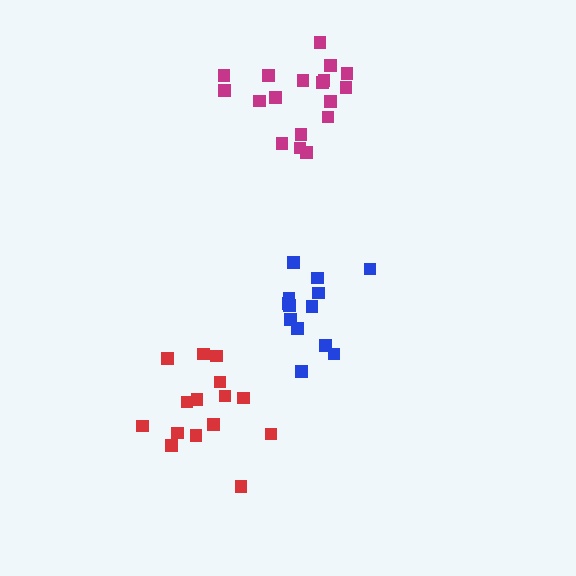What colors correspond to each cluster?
The clusters are colored: blue, magenta, red.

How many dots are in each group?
Group 1: 13 dots, Group 2: 18 dots, Group 3: 15 dots (46 total).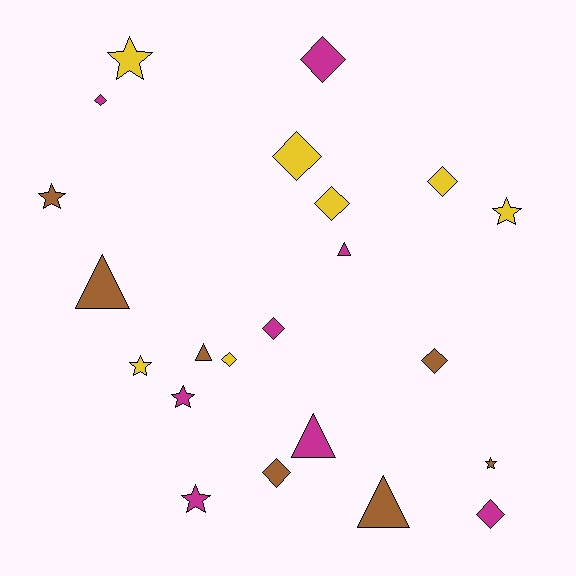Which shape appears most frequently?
Diamond, with 10 objects.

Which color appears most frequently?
Magenta, with 8 objects.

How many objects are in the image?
There are 22 objects.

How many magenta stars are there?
There are 2 magenta stars.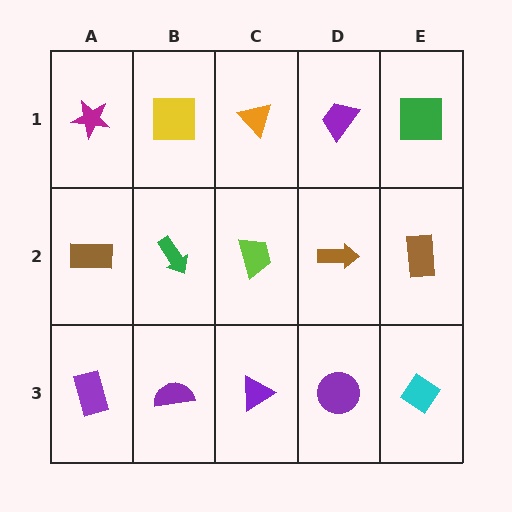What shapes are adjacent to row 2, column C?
An orange triangle (row 1, column C), a purple triangle (row 3, column C), a green arrow (row 2, column B), a brown arrow (row 2, column D).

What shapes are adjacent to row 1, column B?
A green arrow (row 2, column B), a magenta star (row 1, column A), an orange triangle (row 1, column C).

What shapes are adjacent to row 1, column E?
A brown rectangle (row 2, column E), a purple trapezoid (row 1, column D).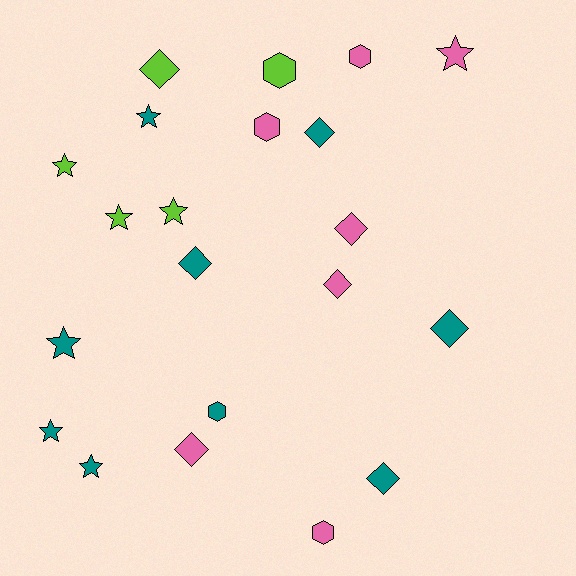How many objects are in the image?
There are 21 objects.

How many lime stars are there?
There are 3 lime stars.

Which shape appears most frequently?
Star, with 8 objects.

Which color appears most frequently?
Teal, with 9 objects.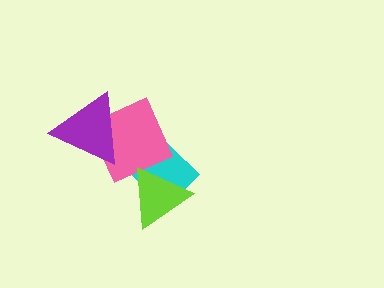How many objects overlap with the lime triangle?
2 objects overlap with the lime triangle.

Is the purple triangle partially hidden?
No, no other shape covers it.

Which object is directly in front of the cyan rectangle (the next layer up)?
The pink diamond is directly in front of the cyan rectangle.